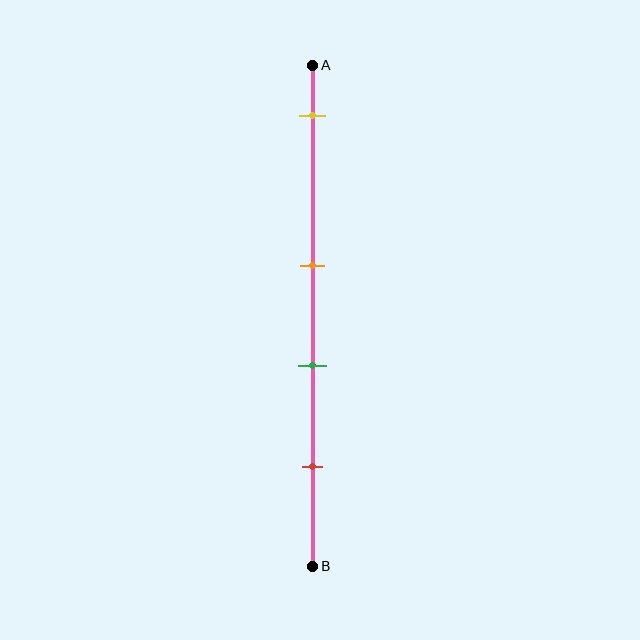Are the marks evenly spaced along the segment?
No, the marks are not evenly spaced.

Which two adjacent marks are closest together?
The orange and green marks are the closest adjacent pair.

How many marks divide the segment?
There are 4 marks dividing the segment.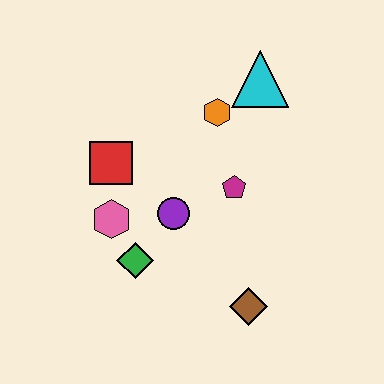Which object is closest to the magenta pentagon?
The purple circle is closest to the magenta pentagon.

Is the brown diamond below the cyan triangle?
Yes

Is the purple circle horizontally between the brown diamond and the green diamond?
Yes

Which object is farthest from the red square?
The brown diamond is farthest from the red square.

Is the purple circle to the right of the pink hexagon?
Yes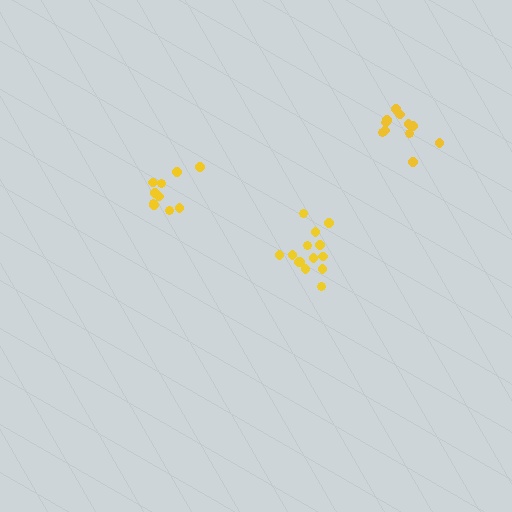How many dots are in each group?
Group 1: 14 dots, Group 2: 10 dots, Group 3: 11 dots (35 total).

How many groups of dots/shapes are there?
There are 3 groups.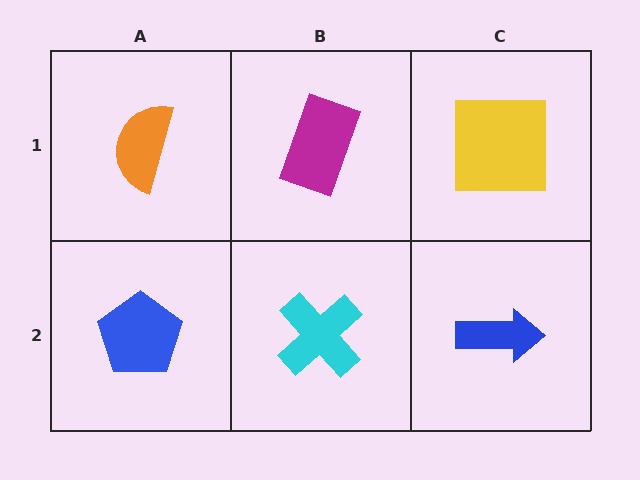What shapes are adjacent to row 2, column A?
An orange semicircle (row 1, column A), a cyan cross (row 2, column B).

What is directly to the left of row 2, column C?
A cyan cross.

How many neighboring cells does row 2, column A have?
2.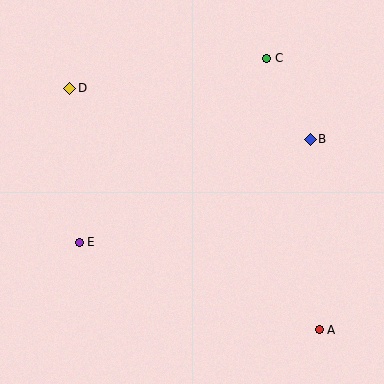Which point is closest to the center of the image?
Point E at (79, 242) is closest to the center.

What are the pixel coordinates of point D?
Point D is at (69, 88).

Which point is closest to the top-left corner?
Point D is closest to the top-left corner.